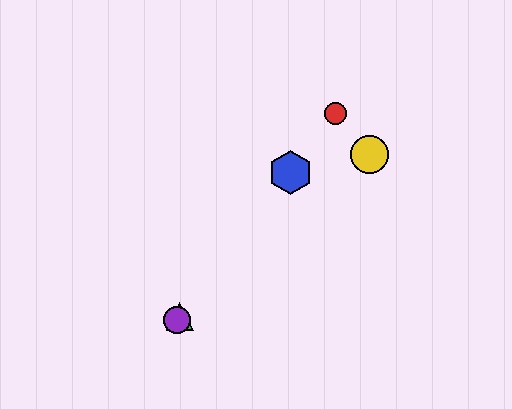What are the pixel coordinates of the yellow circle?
The yellow circle is at (369, 155).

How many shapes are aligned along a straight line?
4 shapes (the red circle, the blue hexagon, the green triangle, the purple circle) are aligned along a straight line.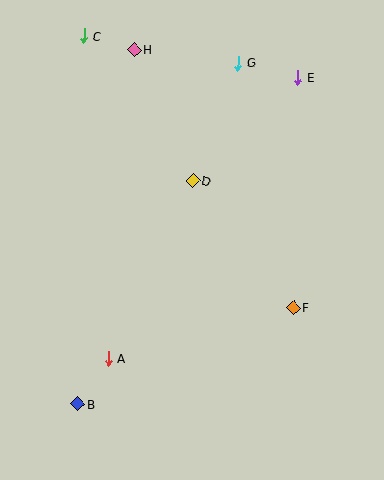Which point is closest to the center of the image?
Point D at (193, 181) is closest to the center.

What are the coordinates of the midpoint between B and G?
The midpoint between B and G is at (158, 234).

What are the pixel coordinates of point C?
Point C is at (84, 36).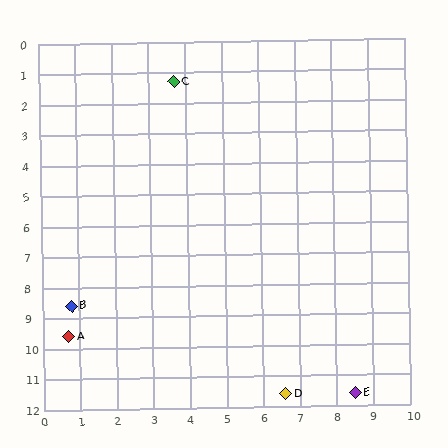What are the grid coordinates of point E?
Point E is at approximately (8.5, 11.6).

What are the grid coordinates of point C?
Point C is at approximately (3.7, 1.3).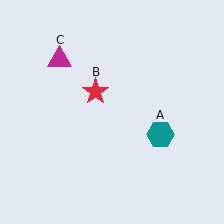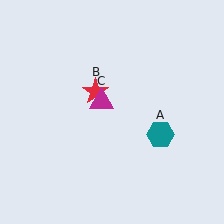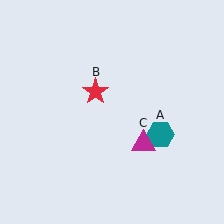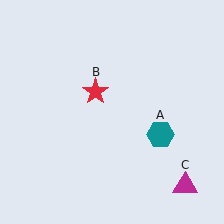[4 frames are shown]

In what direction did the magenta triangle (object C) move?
The magenta triangle (object C) moved down and to the right.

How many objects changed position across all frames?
1 object changed position: magenta triangle (object C).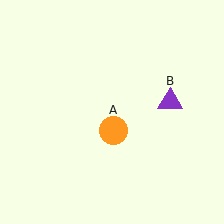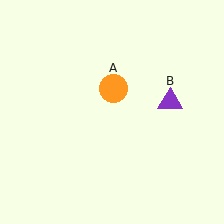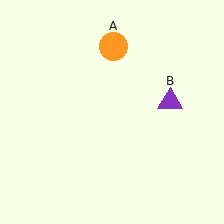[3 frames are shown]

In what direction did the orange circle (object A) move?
The orange circle (object A) moved up.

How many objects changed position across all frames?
1 object changed position: orange circle (object A).